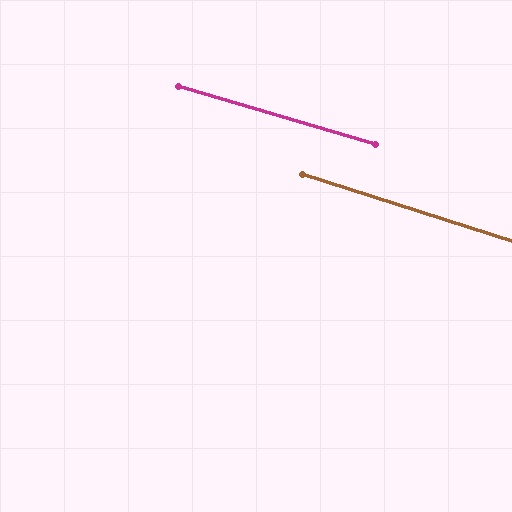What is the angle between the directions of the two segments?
Approximately 1 degree.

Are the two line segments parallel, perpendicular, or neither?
Parallel — their directions differ by only 1.4°.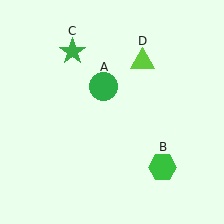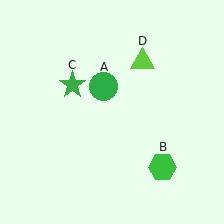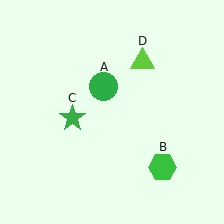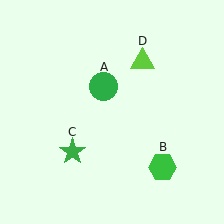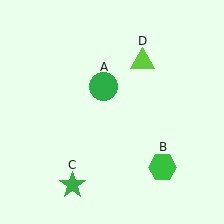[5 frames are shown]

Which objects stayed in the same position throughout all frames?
Green circle (object A) and green hexagon (object B) and lime triangle (object D) remained stationary.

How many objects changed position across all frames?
1 object changed position: green star (object C).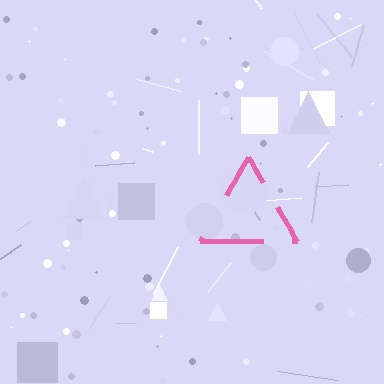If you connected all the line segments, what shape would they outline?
They would outline a triangle.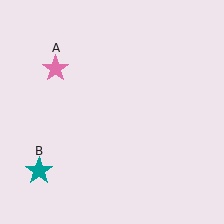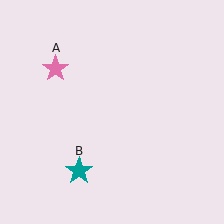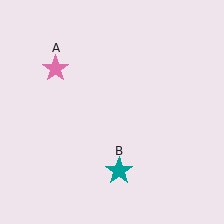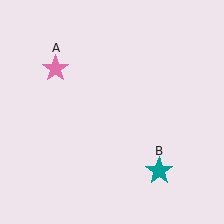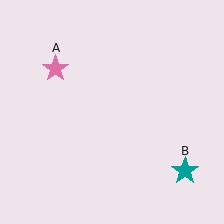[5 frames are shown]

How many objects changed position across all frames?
1 object changed position: teal star (object B).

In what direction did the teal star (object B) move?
The teal star (object B) moved right.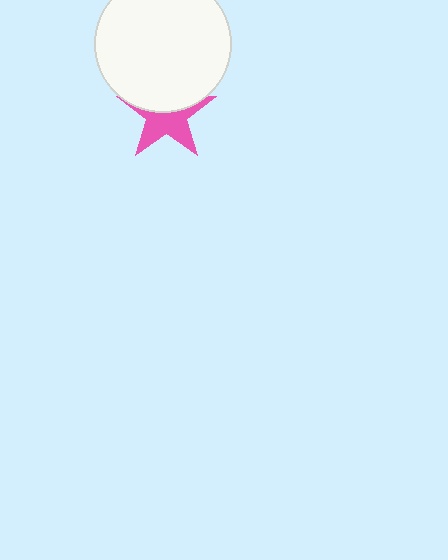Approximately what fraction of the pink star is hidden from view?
Roughly 46% of the pink star is hidden behind the white circle.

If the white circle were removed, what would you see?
You would see the complete pink star.